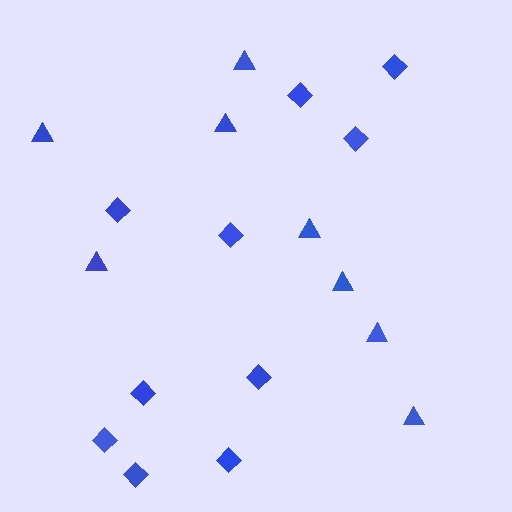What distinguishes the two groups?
There are 2 groups: one group of triangles (8) and one group of diamonds (10).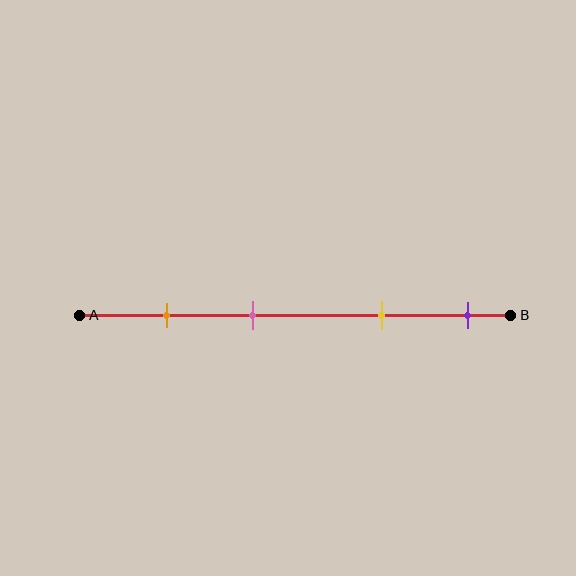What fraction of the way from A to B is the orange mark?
The orange mark is approximately 20% (0.2) of the way from A to B.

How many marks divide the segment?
There are 4 marks dividing the segment.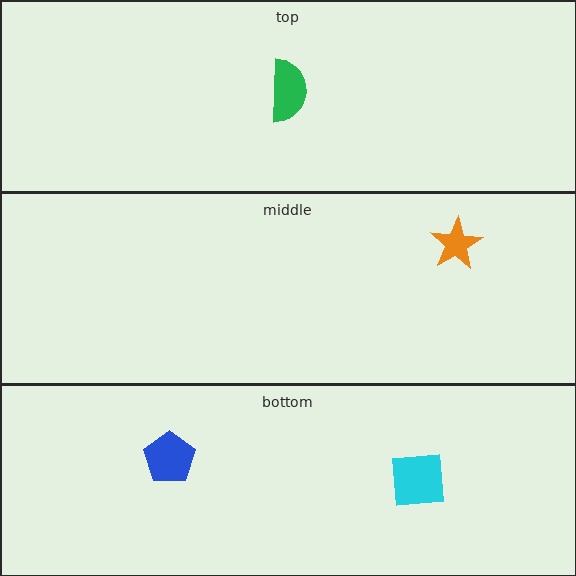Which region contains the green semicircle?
The top region.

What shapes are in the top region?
The green semicircle.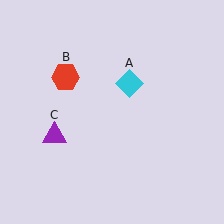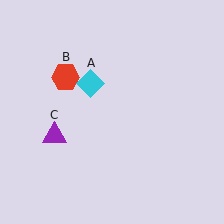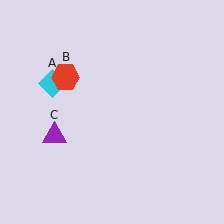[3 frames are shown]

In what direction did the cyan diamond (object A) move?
The cyan diamond (object A) moved left.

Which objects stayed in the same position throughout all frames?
Red hexagon (object B) and purple triangle (object C) remained stationary.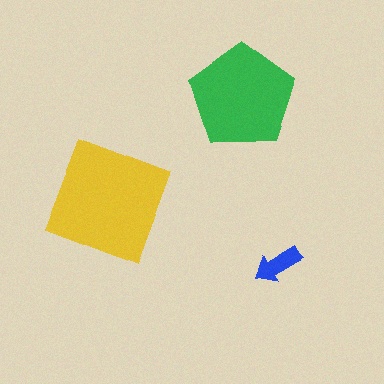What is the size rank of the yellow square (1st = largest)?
1st.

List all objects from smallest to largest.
The blue arrow, the green pentagon, the yellow square.